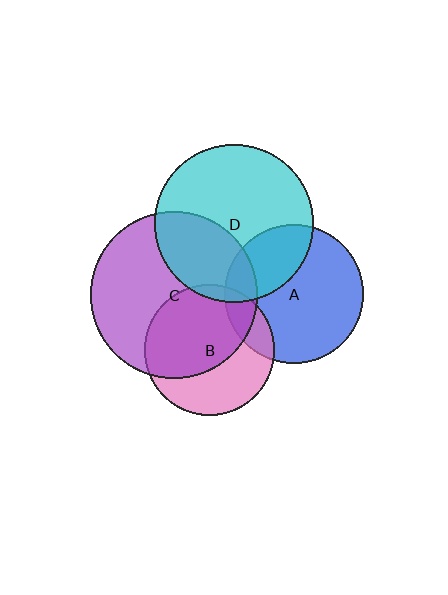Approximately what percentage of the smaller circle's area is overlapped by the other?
Approximately 60%.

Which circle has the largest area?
Circle C (purple).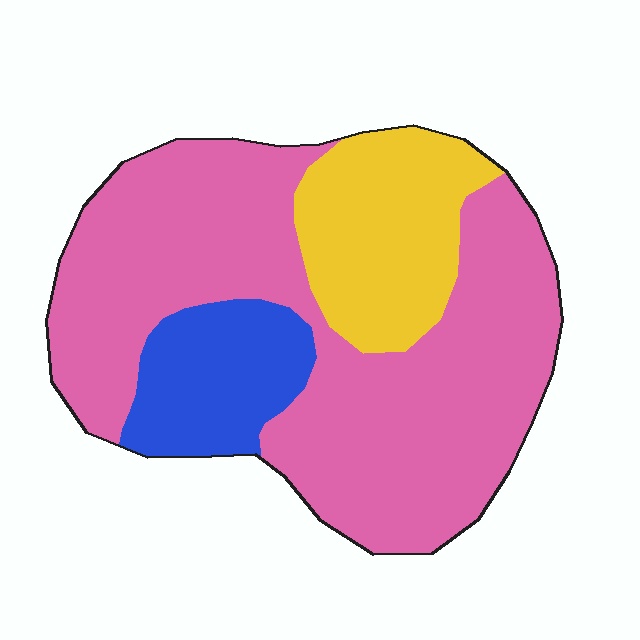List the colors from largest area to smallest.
From largest to smallest: pink, yellow, blue.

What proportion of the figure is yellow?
Yellow covers 20% of the figure.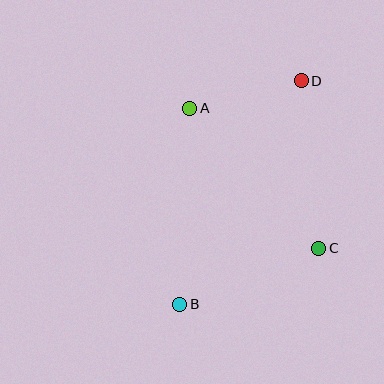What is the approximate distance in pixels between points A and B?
The distance between A and B is approximately 196 pixels.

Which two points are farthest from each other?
Points B and D are farthest from each other.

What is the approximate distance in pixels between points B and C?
The distance between B and C is approximately 150 pixels.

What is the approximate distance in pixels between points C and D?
The distance between C and D is approximately 168 pixels.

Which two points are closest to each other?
Points A and D are closest to each other.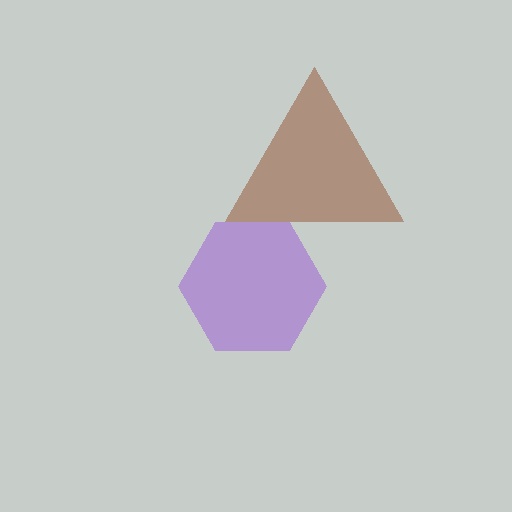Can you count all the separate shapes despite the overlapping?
Yes, there are 2 separate shapes.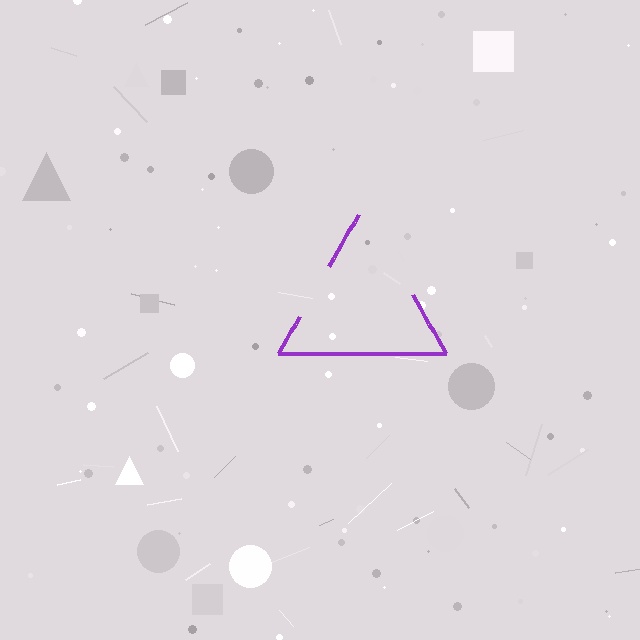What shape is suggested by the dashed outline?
The dashed outline suggests a triangle.